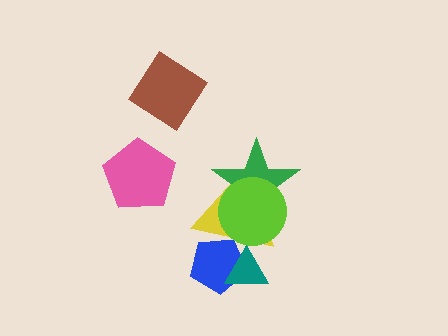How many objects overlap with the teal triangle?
2 objects overlap with the teal triangle.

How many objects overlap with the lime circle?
2 objects overlap with the lime circle.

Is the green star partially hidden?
Yes, it is partially covered by another shape.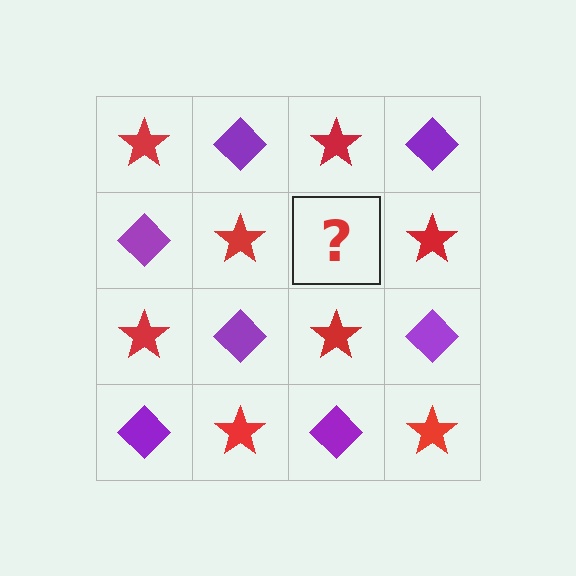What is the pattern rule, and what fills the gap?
The rule is that it alternates red star and purple diamond in a checkerboard pattern. The gap should be filled with a purple diamond.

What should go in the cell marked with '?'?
The missing cell should contain a purple diamond.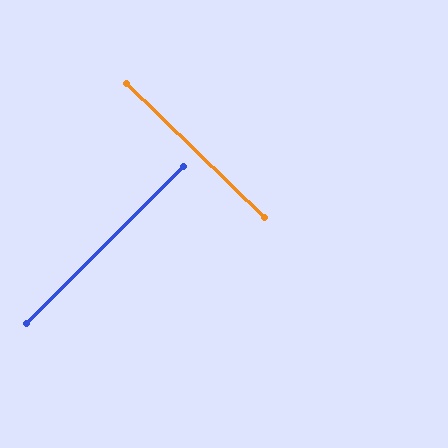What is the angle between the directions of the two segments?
Approximately 89 degrees.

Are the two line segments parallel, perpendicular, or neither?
Perpendicular — they meet at approximately 89°.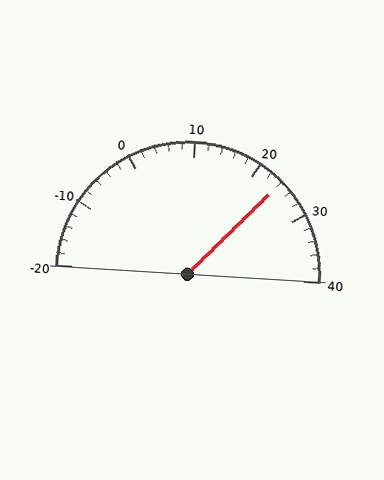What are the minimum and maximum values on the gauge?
The gauge ranges from -20 to 40.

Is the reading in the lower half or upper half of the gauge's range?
The reading is in the upper half of the range (-20 to 40).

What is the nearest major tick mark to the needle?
The nearest major tick mark is 20.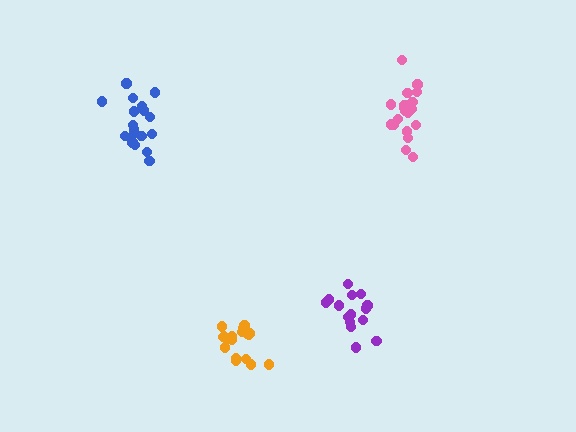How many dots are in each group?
Group 1: 20 dots, Group 2: 20 dots, Group 3: 18 dots, Group 4: 15 dots (73 total).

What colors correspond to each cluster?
The clusters are colored: orange, pink, blue, purple.